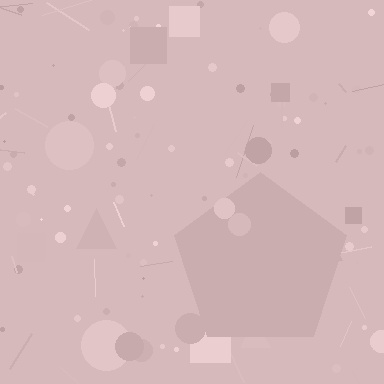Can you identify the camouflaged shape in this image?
The camouflaged shape is a pentagon.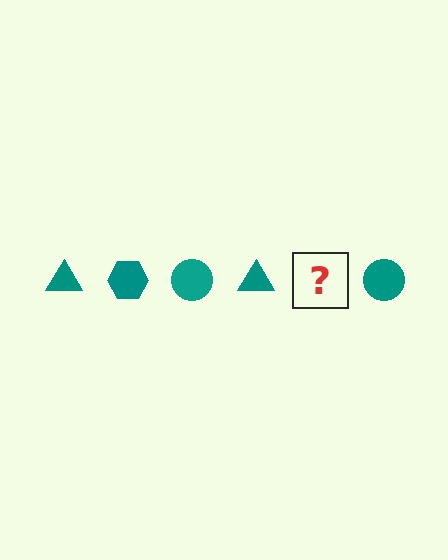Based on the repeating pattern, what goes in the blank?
The blank should be a teal hexagon.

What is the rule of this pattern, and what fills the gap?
The rule is that the pattern cycles through triangle, hexagon, circle shapes in teal. The gap should be filled with a teal hexagon.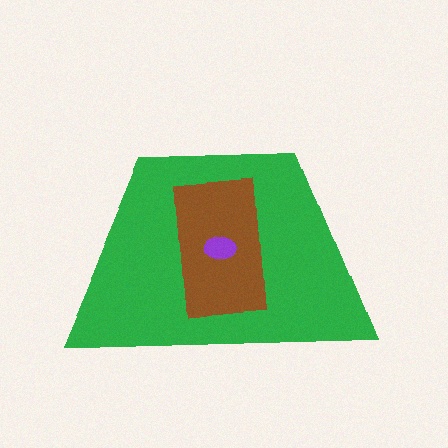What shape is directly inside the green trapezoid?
The brown rectangle.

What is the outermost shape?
The green trapezoid.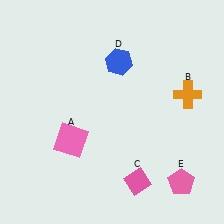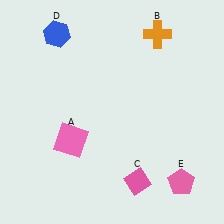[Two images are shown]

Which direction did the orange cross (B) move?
The orange cross (B) moved up.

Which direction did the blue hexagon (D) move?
The blue hexagon (D) moved left.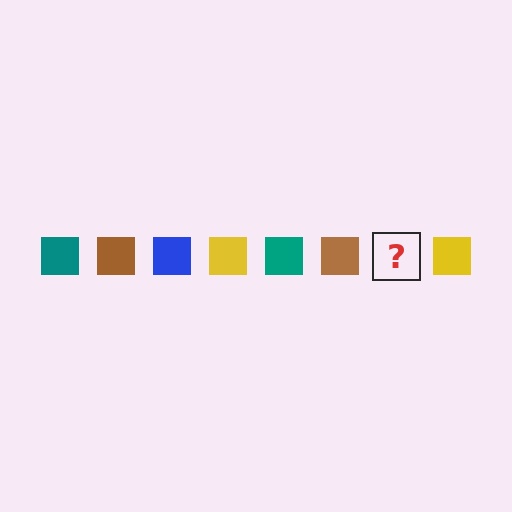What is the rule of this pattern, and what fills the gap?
The rule is that the pattern cycles through teal, brown, blue, yellow squares. The gap should be filled with a blue square.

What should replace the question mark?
The question mark should be replaced with a blue square.